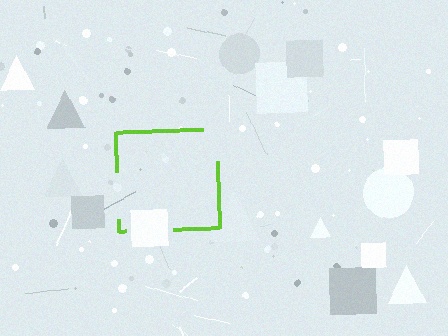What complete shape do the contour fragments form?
The contour fragments form a square.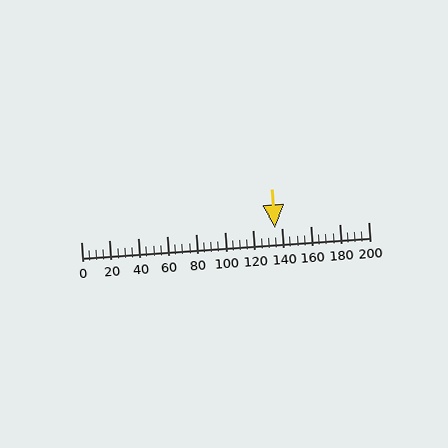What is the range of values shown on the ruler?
The ruler shows values from 0 to 200.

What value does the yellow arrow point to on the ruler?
The yellow arrow points to approximately 135.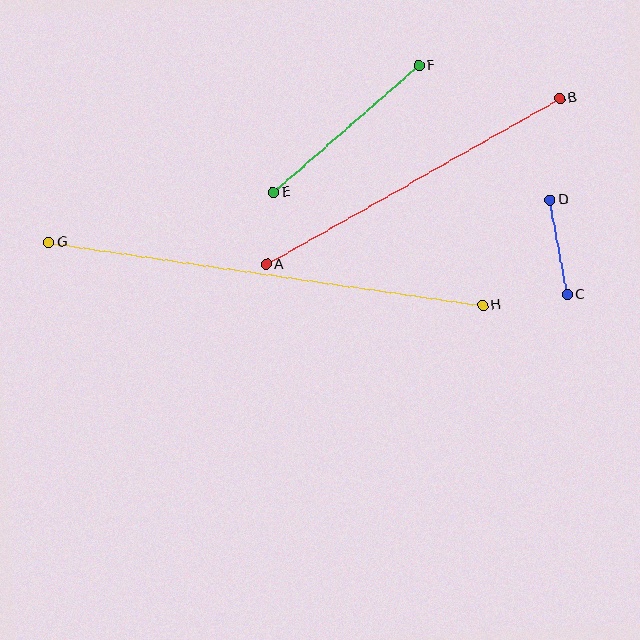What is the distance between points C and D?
The distance is approximately 96 pixels.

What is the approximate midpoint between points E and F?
The midpoint is at approximately (346, 129) pixels.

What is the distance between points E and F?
The distance is approximately 193 pixels.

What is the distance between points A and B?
The distance is approximately 337 pixels.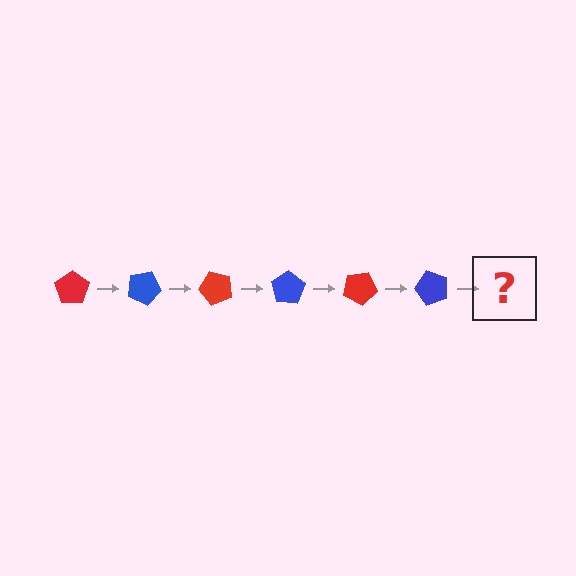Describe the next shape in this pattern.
It should be a red pentagon, rotated 150 degrees from the start.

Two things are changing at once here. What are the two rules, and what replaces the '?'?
The two rules are that it rotates 25 degrees each step and the color cycles through red and blue. The '?' should be a red pentagon, rotated 150 degrees from the start.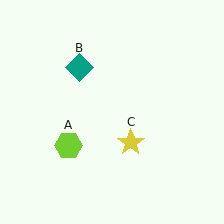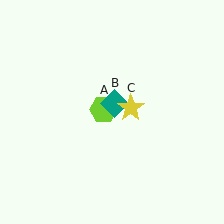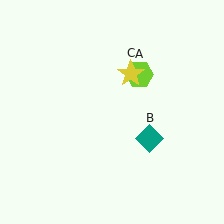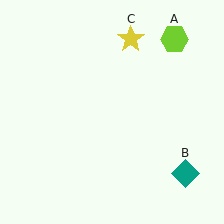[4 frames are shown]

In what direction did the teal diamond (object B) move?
The teal diamond (object B) moved down and to the right.